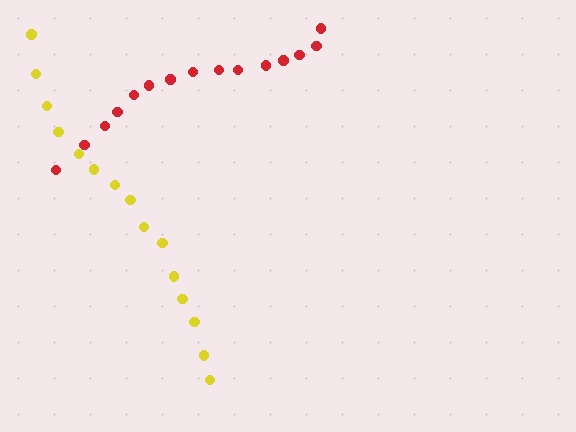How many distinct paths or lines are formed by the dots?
There are 2 distinct paths.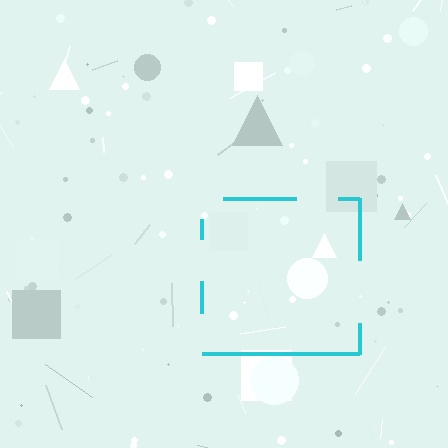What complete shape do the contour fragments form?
The contour fragments form a square.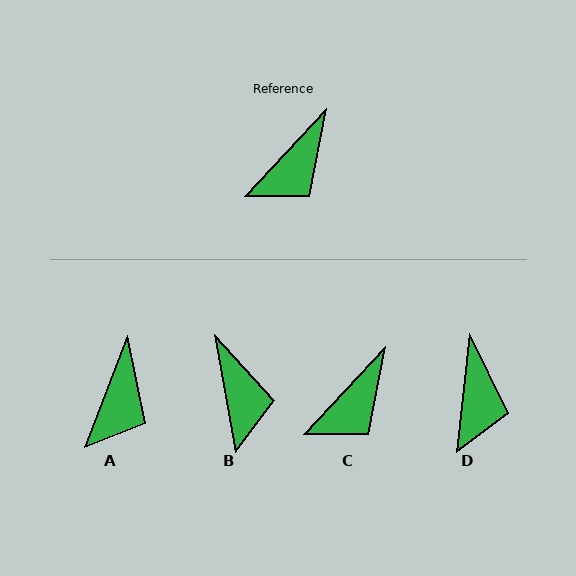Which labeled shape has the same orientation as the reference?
C.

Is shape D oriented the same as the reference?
No, it is off by about 37 degrees.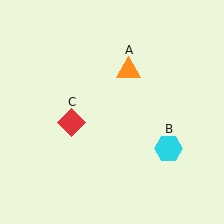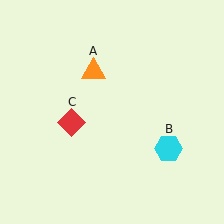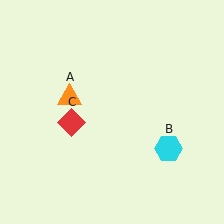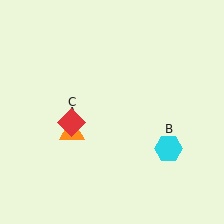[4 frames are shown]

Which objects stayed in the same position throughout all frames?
Cyan hexagon (object B) and red diamond (object C) remained stationary.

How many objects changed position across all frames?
1 object changed position: orange triangle (object A).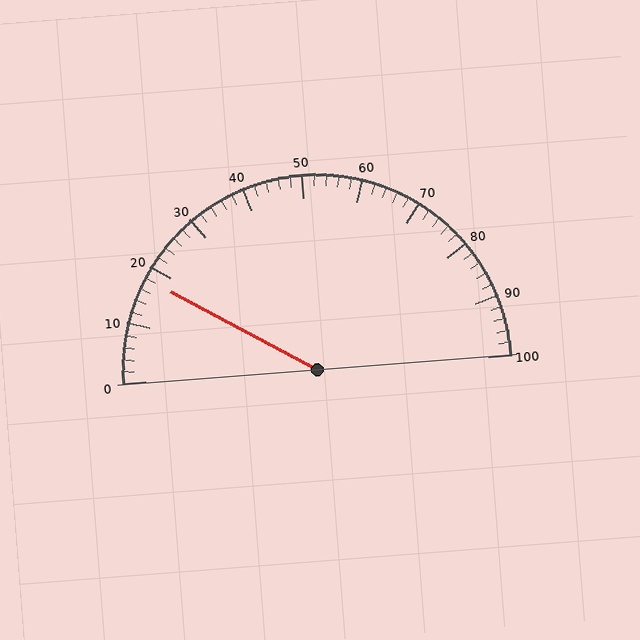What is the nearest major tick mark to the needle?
The nearest major tick mark is 20.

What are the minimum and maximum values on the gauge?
The gauge ranges from 0 to 100.